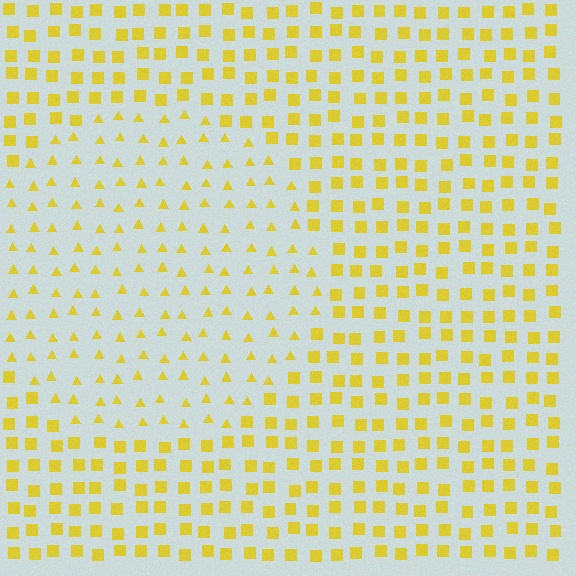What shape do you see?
I see a circle.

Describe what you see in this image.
The image is filled with small yellow elements arranged in a uniform grid. A circle-shaped region contains triangles, while the surrounding area contains squares. The boundary is defined purely by the change in element shape.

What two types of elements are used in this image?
The image uses triangles inside the circle region and squares outside it.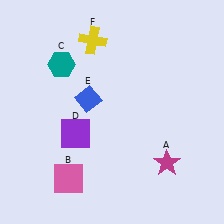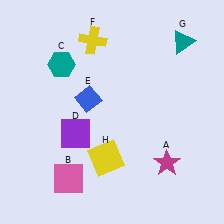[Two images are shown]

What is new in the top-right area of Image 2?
A teal triangle (G) was added in the top-right area of Image 2.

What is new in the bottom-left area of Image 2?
A yellow square (H) was added in the bottom-left area of Image 2.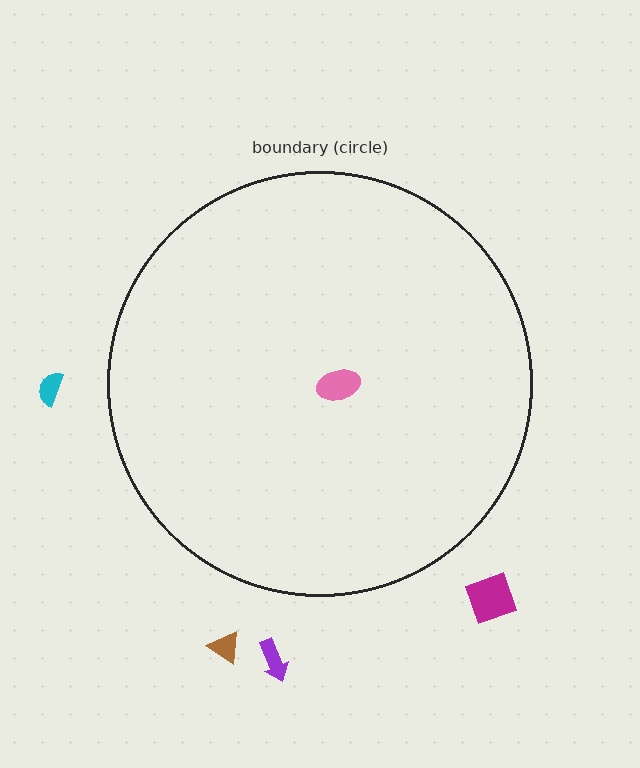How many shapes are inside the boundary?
1 inside, 4 outside.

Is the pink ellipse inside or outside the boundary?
Inside.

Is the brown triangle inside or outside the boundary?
Outside.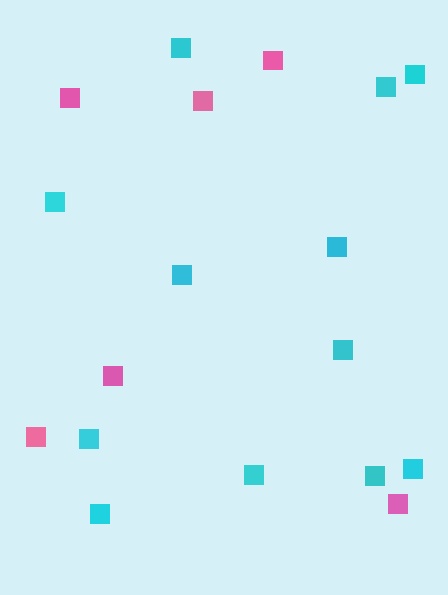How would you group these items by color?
There are 2 groups: one group of pink squares (6) and one group of cyan squares (12).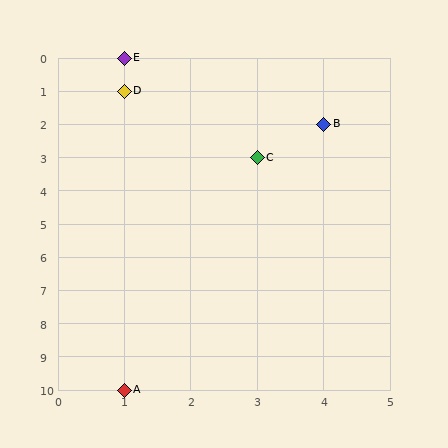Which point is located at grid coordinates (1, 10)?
Point A is at (1, 10).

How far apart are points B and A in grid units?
Points B and A are 3 columns and 8 rows apart (about 8.5 grid units diagonally).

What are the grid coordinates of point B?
Point B is at grid coordinates (4, 2).